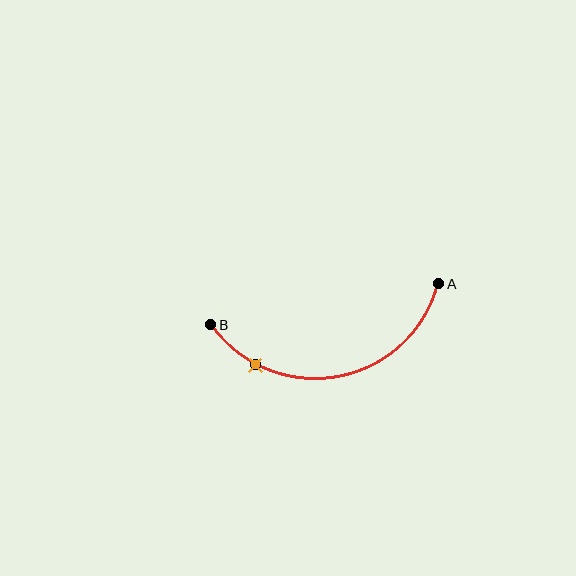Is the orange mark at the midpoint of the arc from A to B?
No. The orange mark lies on the arc but is closer to endpoint B. The arc midpoint would be at the point on the curve equidistant along the arc from both A and B.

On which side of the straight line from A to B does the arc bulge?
The arc bulges below the straight line connecting A and B.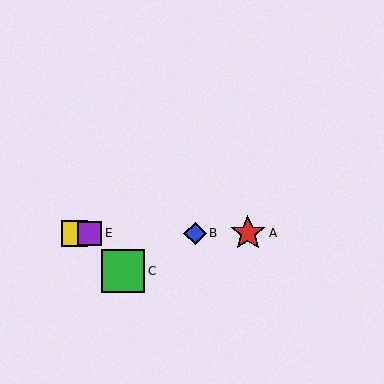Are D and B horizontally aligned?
Yes, both are at y≈233.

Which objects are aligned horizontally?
Objects A, B, D, E are aligned horizontally.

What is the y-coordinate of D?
Object D is at y≈233.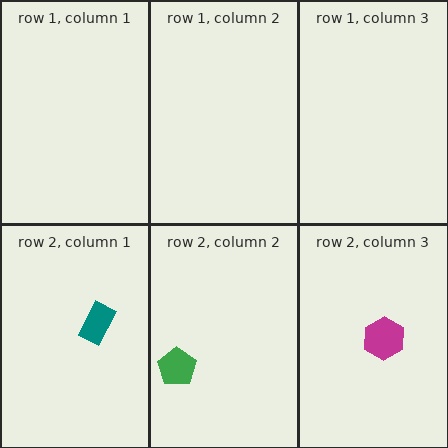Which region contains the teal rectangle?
The row 2, column 1 region.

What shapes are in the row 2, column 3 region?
The magenta hexagon.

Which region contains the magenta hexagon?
The row 2, column 3 region.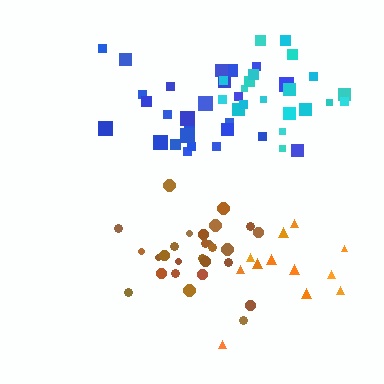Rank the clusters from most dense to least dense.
brown, cyan, blue, orange.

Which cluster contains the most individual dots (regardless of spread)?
Brown (27).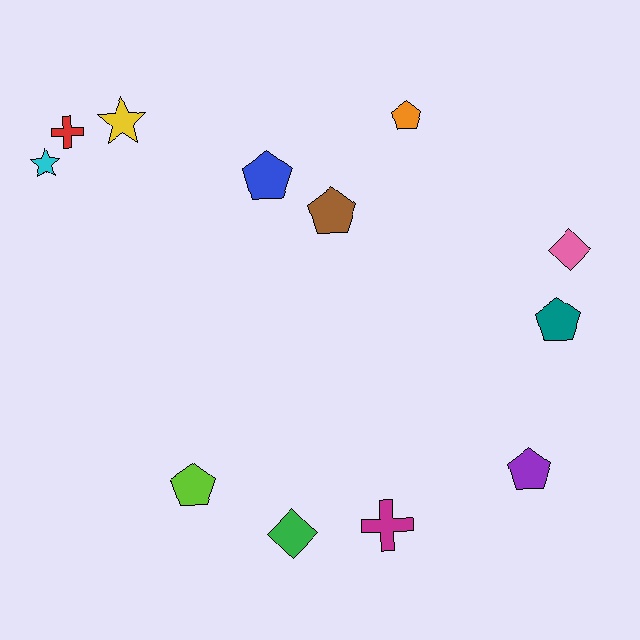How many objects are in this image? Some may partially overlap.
There are 12 objects.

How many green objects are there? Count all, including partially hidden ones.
There is 1 green object.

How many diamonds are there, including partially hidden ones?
There are 2 diamonds.